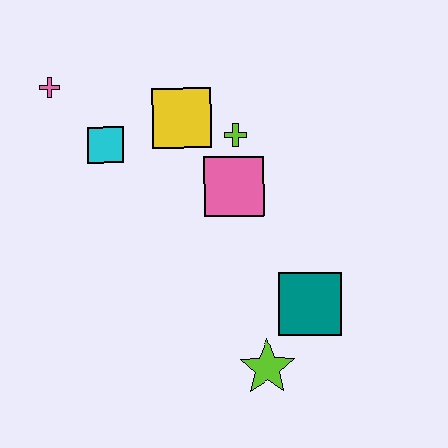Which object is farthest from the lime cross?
The lime star is farthest from the lime cross.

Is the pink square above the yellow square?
No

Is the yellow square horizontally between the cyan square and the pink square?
Yes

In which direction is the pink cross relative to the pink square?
The pink cross is to the left of the pink square.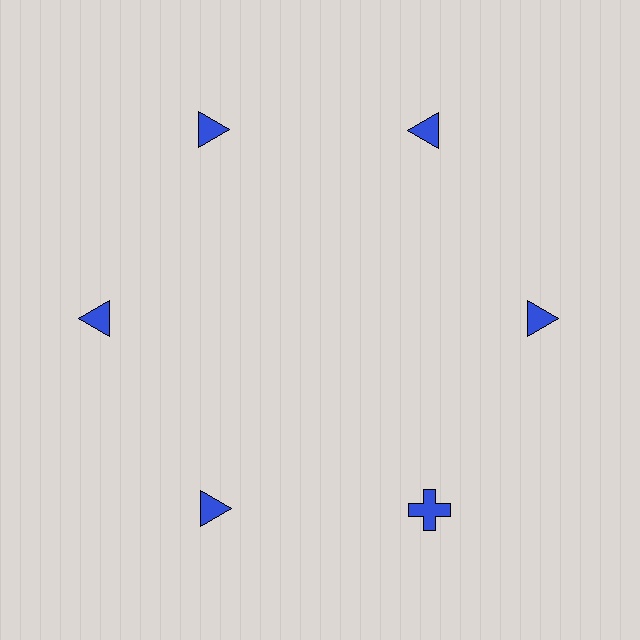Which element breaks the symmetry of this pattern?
The blue cross at roughly the 5 o'clock position breaks the symmetry. All other shapes are blue triangles.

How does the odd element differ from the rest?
It has a different shape: cross instead of triangle.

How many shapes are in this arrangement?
There are 6 shapes arranged in a ring pattern.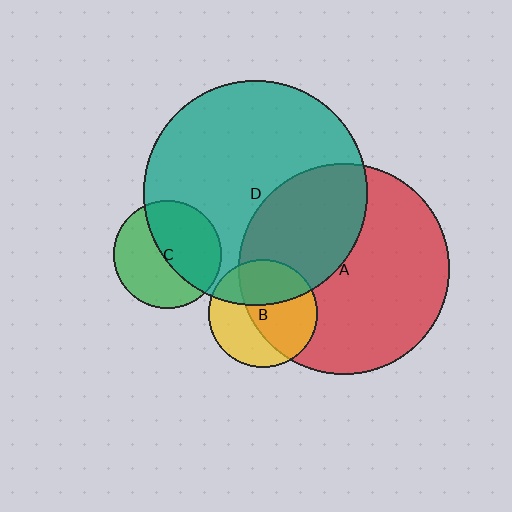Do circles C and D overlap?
Yes.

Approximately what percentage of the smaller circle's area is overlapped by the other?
Approximately 50%.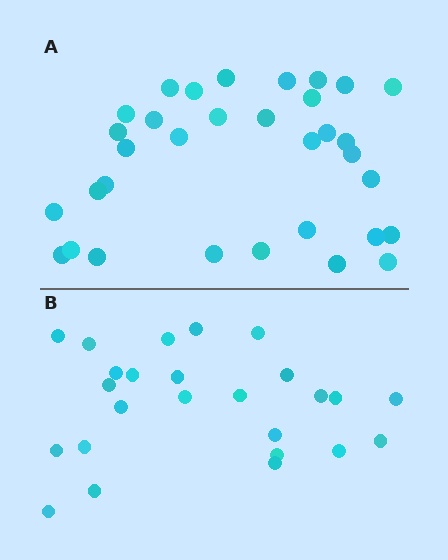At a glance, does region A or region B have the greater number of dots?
Region A (the top region) has more dots.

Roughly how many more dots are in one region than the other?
Region A has roughly 8 or so more dots than region B.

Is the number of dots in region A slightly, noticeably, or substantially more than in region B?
Region A has noticeably more, but not dramatically so. The ratio is roughly 1.3 to 1.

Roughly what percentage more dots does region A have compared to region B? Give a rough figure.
About 30% more.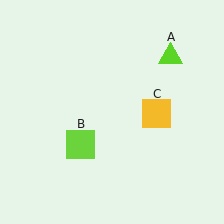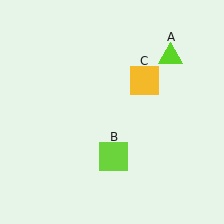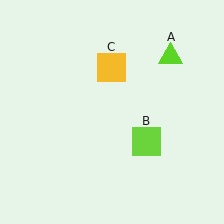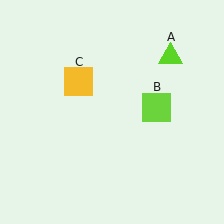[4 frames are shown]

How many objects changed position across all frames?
2 objects changed position: lime square (object B), yellow square (object C).